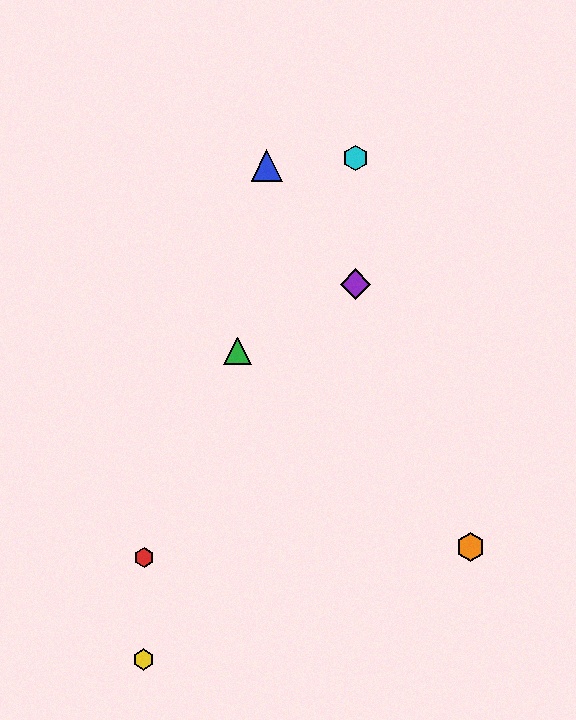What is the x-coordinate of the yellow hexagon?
The yellow hexagon is at x≈144.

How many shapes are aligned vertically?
2 shapes (the purple diamond, the cyan hexagon) are aligned vertically.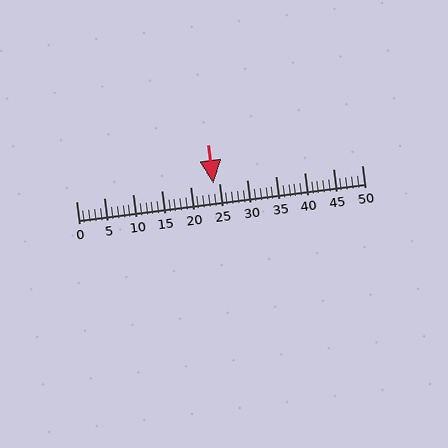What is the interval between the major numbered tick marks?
The major tick marks are spaced 5 units apart.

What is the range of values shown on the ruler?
The ruler shows values from 0 to 50.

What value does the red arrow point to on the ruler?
The red arrow points to approximately 24.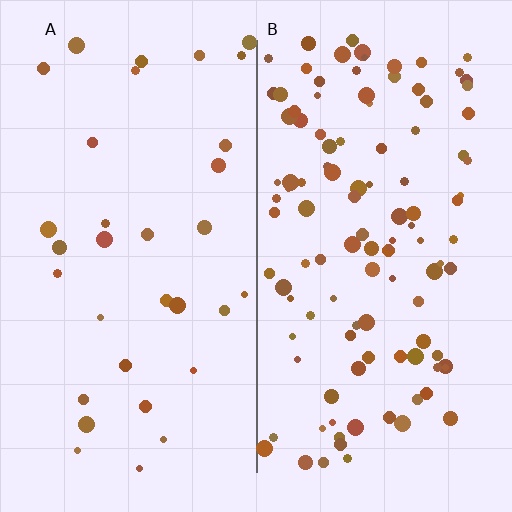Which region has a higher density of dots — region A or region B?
B (the right).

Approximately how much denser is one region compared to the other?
Approximately 3.5× — region B over region A.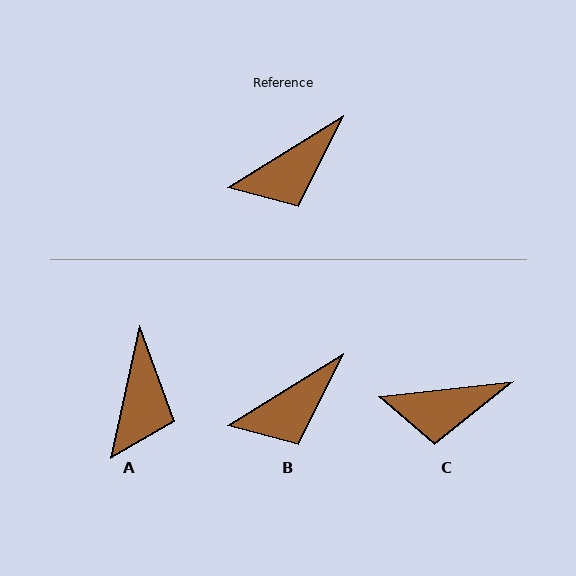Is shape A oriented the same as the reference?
No, it is off by about 46 degrees.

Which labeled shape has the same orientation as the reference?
B.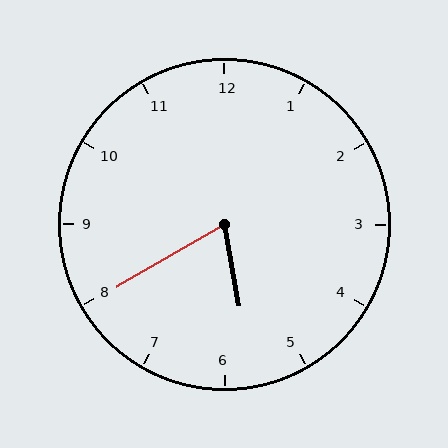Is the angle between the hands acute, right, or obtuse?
It is acute.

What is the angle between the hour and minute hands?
Approximately 70 degrees.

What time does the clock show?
5:40.